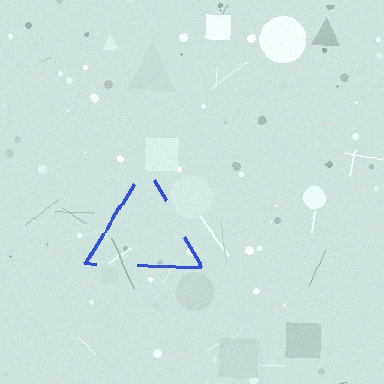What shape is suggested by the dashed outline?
The dashed outline suggests a triangle.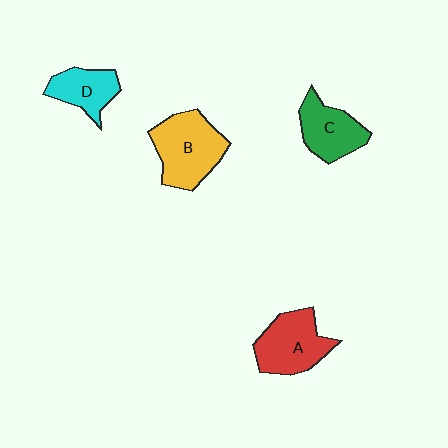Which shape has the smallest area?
Shape D (cyan).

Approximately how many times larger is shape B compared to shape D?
Approximately 1.7 times.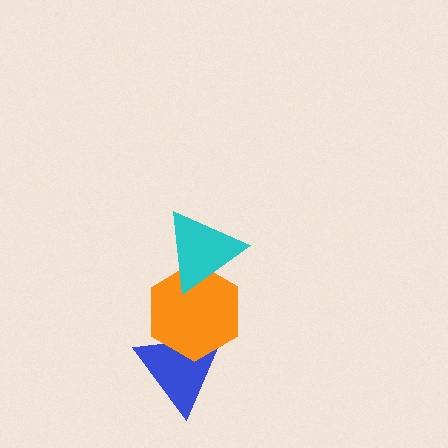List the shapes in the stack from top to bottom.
From top to bottom: the cyan triangle, the orange hexagon, the blue triangle.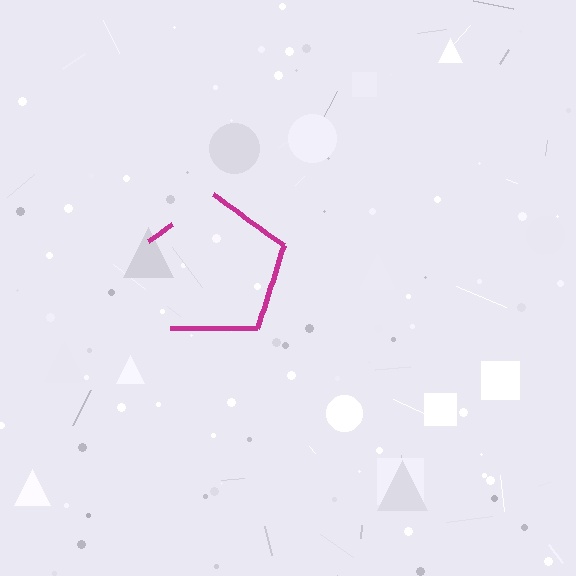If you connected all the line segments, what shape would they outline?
They would outline a pentagon.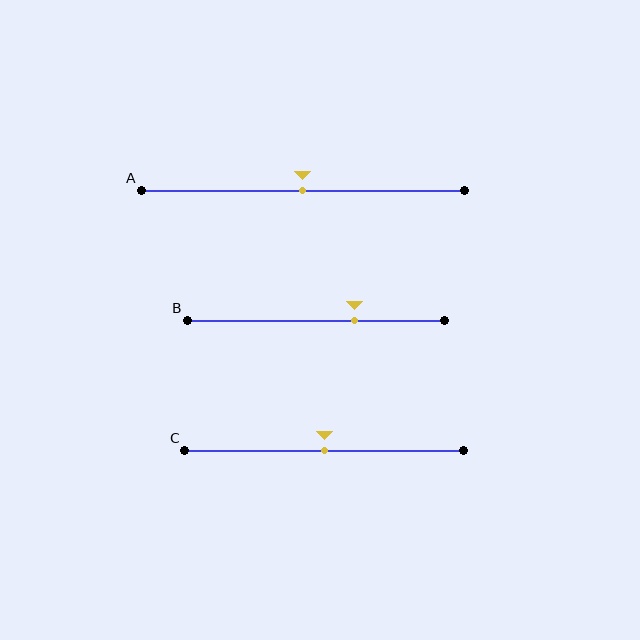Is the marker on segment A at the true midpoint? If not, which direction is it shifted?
Yes, the marker on segment A is at the true midpoint.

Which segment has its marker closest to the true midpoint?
Segment A has its marker closest to the true midpoint.